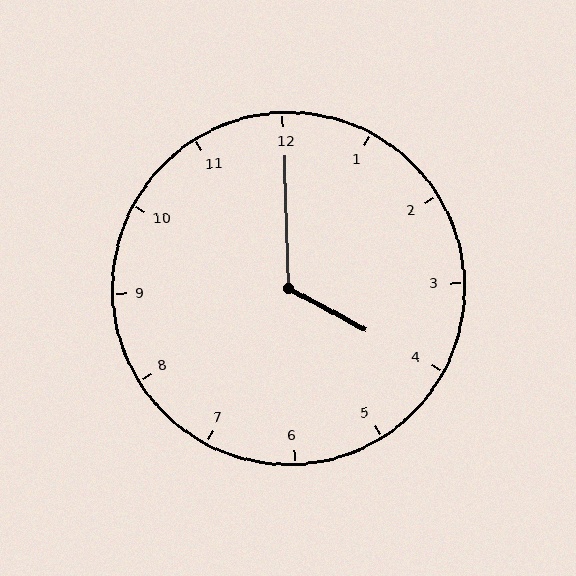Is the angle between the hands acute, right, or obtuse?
It is obtuse.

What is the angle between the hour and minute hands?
Approximately 120 degrees.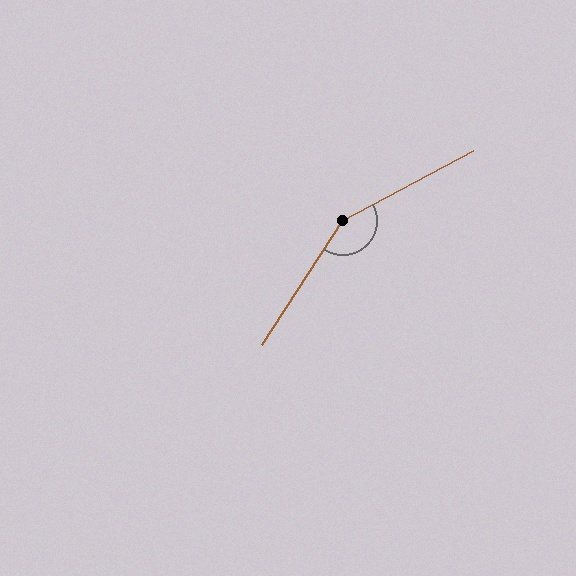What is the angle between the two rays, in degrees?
Approximately 152 degrees.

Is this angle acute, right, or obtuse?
It is obtuse.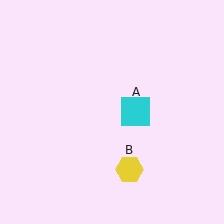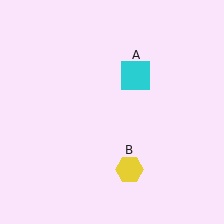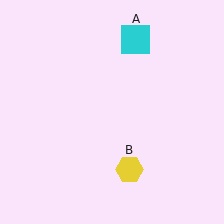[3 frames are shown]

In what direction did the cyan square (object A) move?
The cyan square (object A) moved up.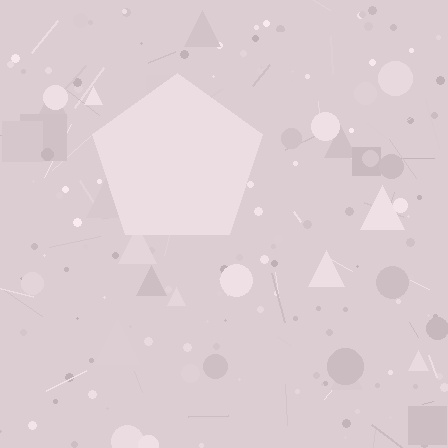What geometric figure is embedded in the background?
A pentagon is embedded in the background.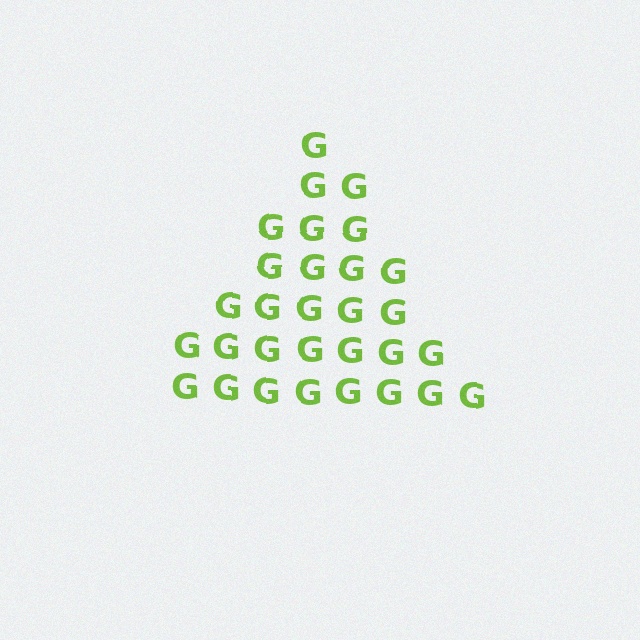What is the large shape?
The large shape is a triangle.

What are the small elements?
The small elements are letter G's.